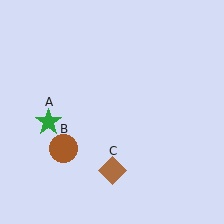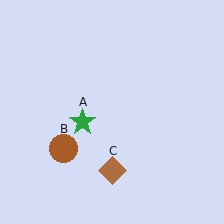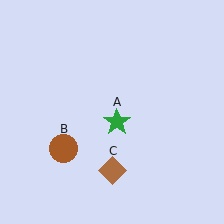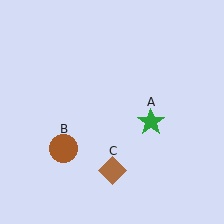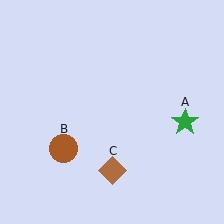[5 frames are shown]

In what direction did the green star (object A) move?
The green star (object A) moved right.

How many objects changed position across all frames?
1 object changed position: green star (object A).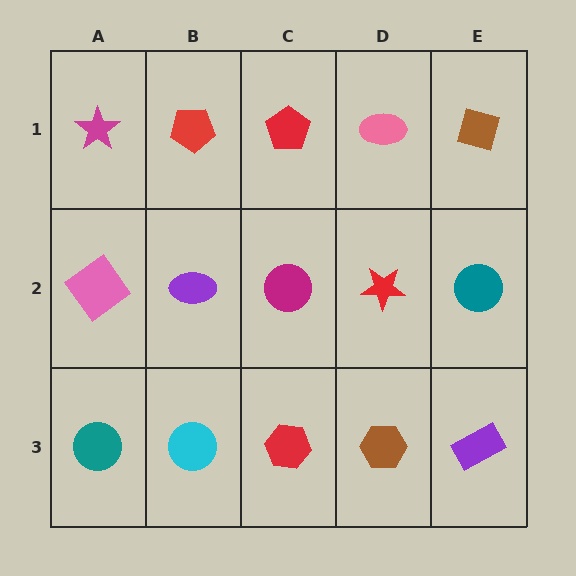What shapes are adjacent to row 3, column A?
A pink diamond (row 2, column A), a cyan circle (row 3, column B).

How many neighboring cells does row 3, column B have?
3.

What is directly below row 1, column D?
A red star.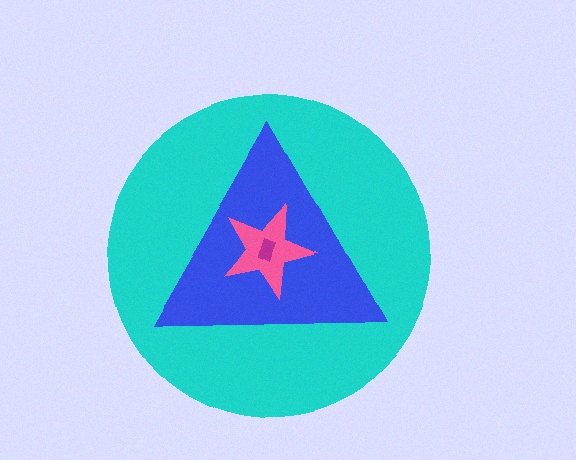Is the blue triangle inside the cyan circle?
Yes.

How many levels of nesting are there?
4.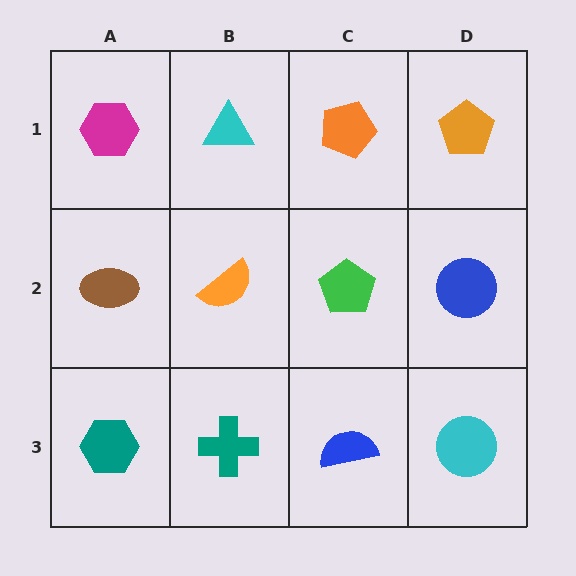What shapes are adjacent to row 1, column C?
A green pentagon (row 2, column C), a cyan triangle (row 1, column B), an orange pentagon (row 1, column D).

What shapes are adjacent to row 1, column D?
A blue circle (row 2, column D), an orange pentagon (row 1, column C).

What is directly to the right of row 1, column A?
A cyan triangle.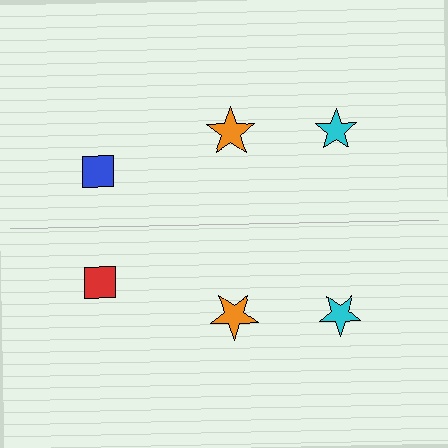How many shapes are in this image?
There are 6 shapes in this image.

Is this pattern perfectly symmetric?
No, the pattern is not perfectly symmetric. The red square on the bottom side breaks the symmetry — its mirror counterpart is blue.